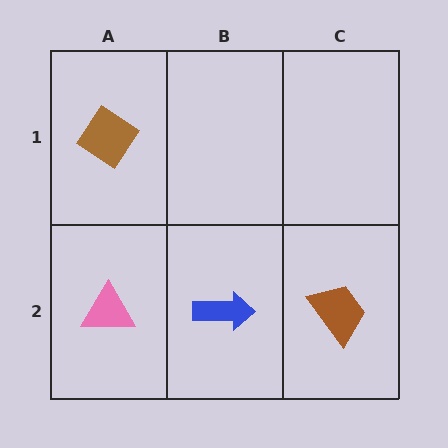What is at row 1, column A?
A brown diamond.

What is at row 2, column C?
A brown trapezoid.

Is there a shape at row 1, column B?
No, that cell is empty.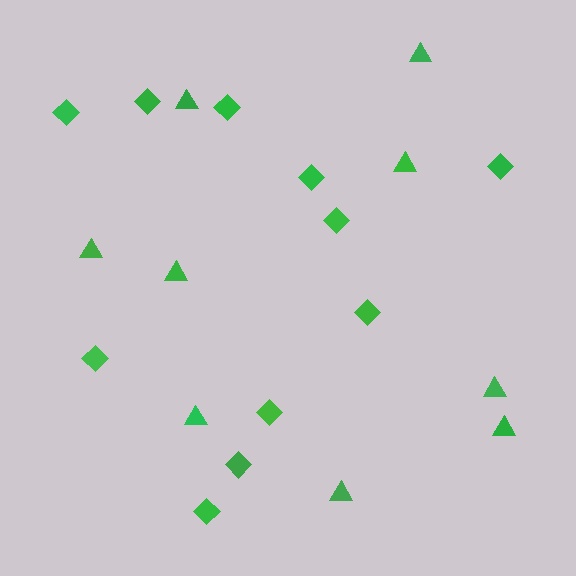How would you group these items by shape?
There are 2 groups: one group of triangles (9) and one group of diamonds (11).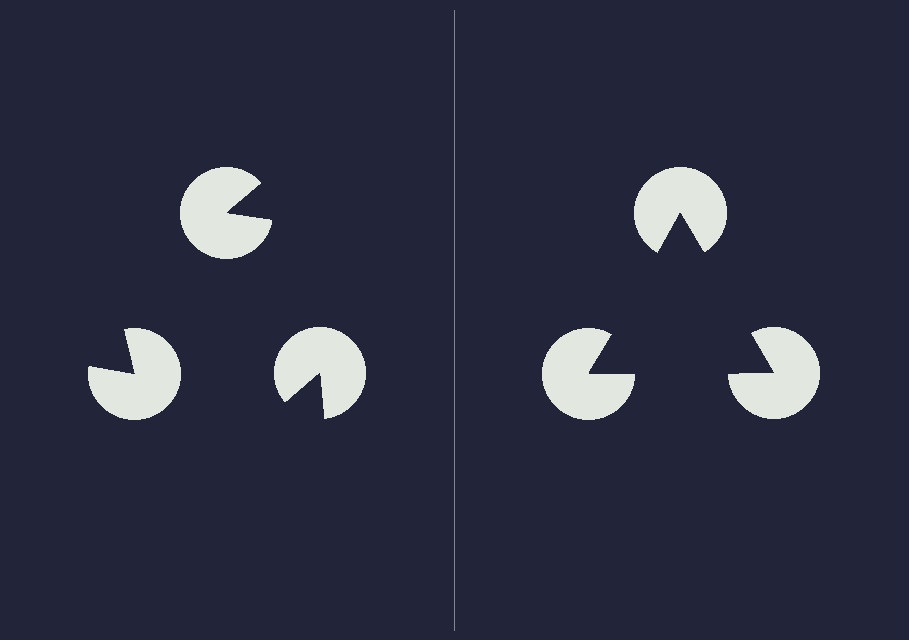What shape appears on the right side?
An illusory triangle.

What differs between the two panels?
The pac-man discs are positioned identically on both sides; only the wedge orientations differ. On the right they align to a triangle; on the left they are misaligned.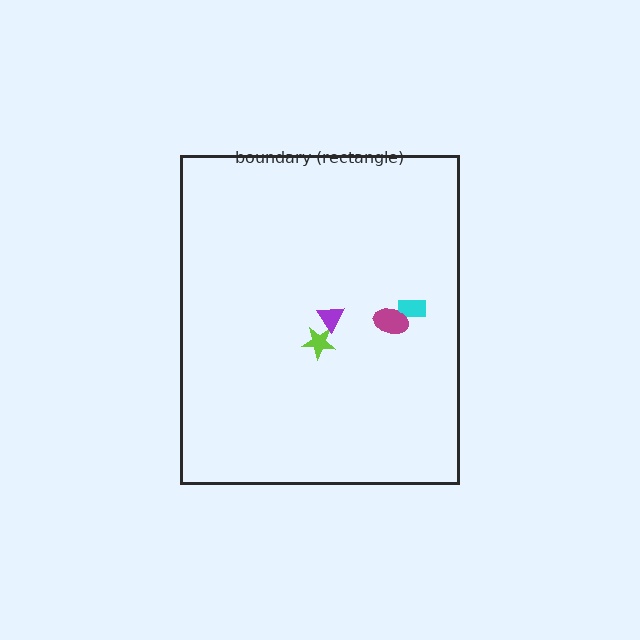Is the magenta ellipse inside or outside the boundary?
Inside.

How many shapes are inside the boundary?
4 inside, 0 outside.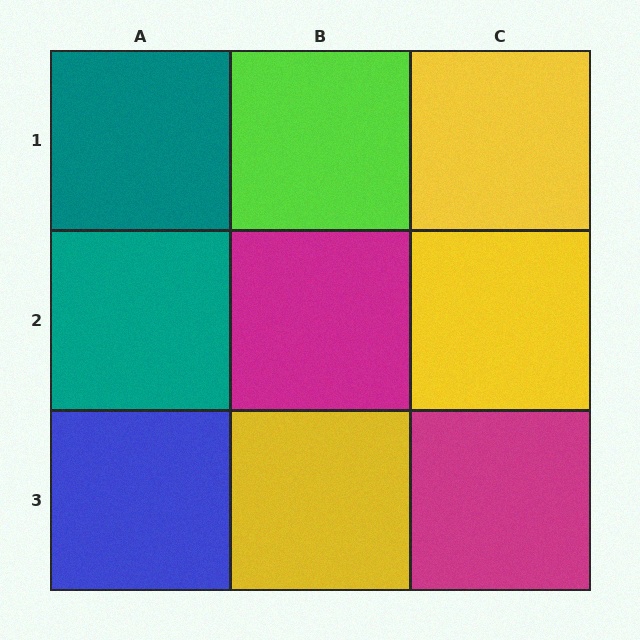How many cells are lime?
1 cell is lime.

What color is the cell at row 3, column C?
Magenta.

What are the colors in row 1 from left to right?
Teal, lime, yellow.